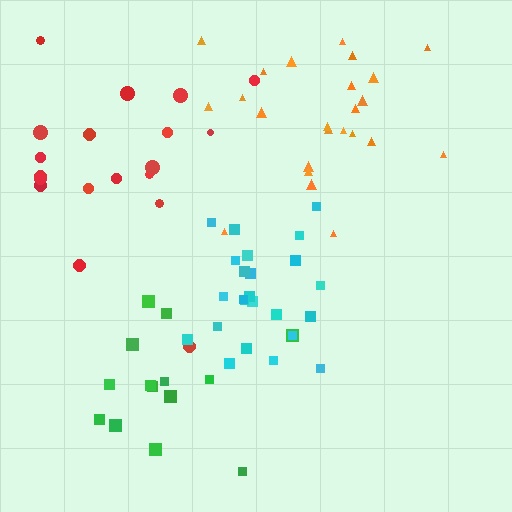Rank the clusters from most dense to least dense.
cyan, green, orange, red.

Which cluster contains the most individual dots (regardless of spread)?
Orange (24).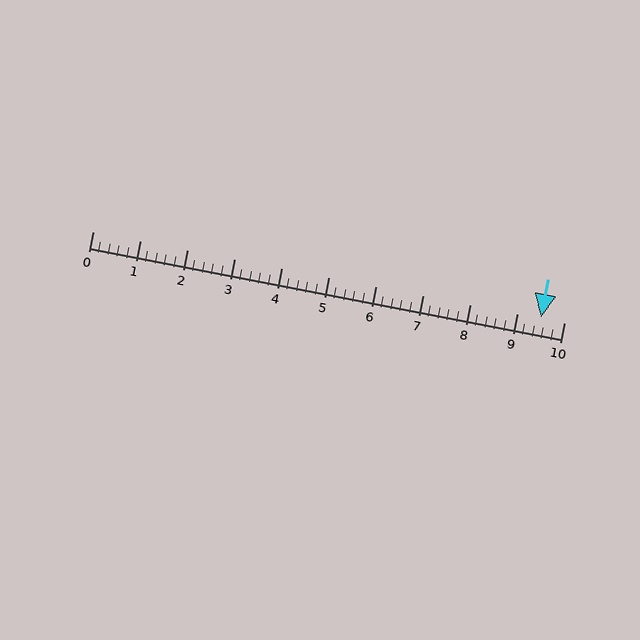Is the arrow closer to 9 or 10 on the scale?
The arrow is closer to 10.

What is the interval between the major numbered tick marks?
The major tick marks are spaced 1 units apart.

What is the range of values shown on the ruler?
The ruler shows values from 0 to 10.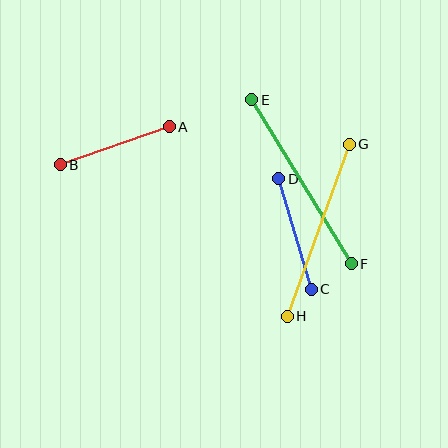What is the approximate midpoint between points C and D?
The midpoint is at approximately (295, 234) pixels.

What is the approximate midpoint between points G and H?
The midpoint is at approximately (318, 230) pixels.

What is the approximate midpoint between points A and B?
The midpoint is at approximately (115, 146) pixels.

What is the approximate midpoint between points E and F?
The midpoint is at approximately (301, 182) pixels.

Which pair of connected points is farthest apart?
Points E and F are farthest apart.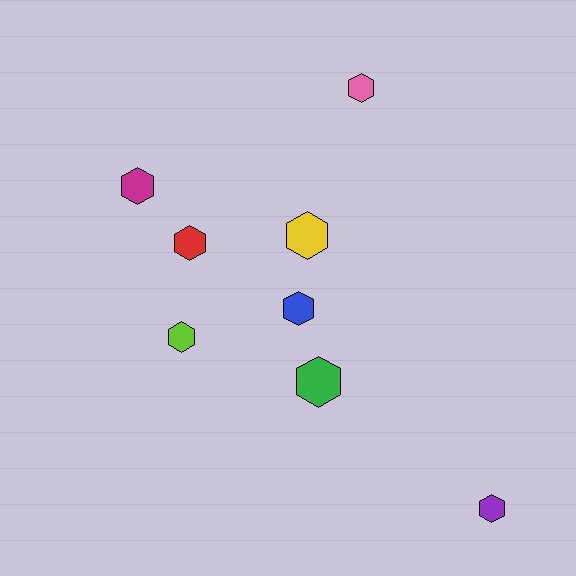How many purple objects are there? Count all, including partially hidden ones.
There is 1 purple object.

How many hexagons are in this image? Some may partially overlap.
There are 8 hexagons.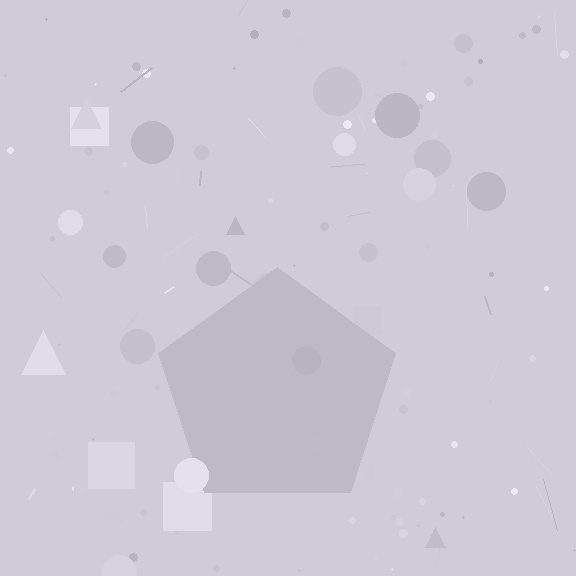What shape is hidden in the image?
A pentagon is hidden in the image.